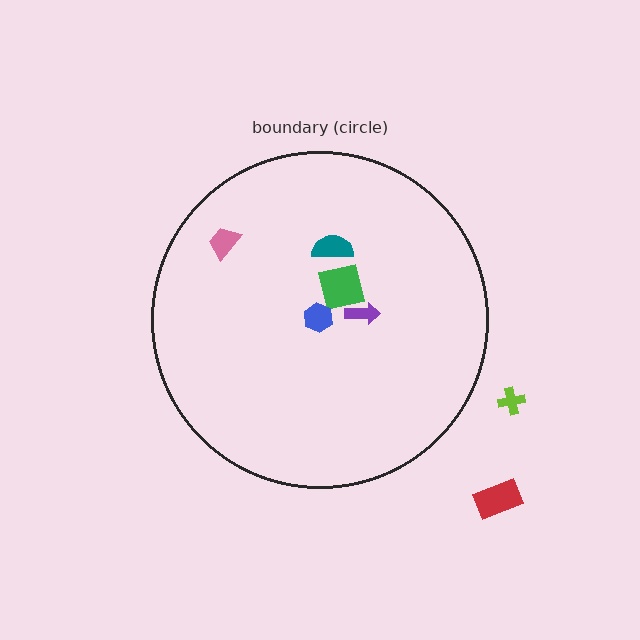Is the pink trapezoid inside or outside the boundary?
Inside.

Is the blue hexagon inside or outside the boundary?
Inside.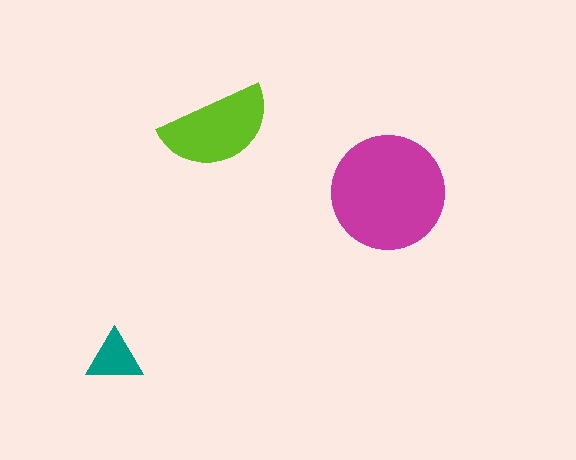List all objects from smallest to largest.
The teal triangle, the lime semicircle, the magenta circle.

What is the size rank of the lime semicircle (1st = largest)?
2nd.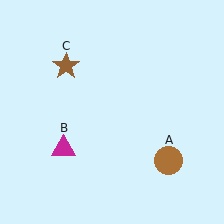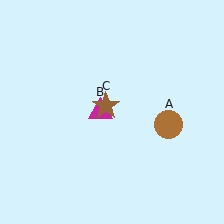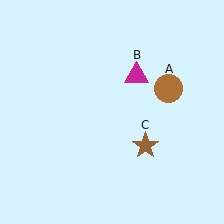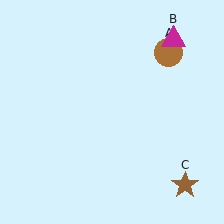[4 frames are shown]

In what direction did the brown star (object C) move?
The brown star (object C) moved down and to the right.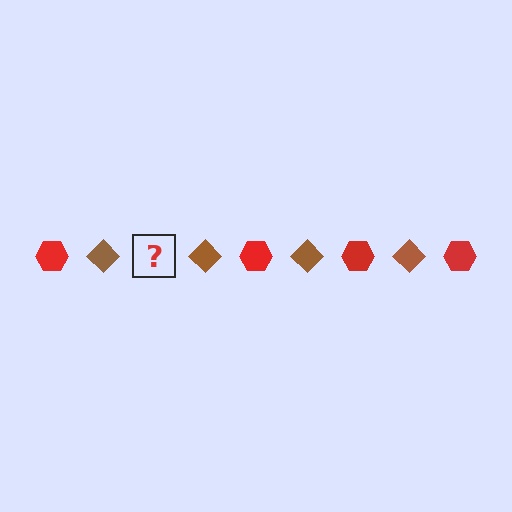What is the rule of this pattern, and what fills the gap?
The rule is that the pattern alternates between red hexagon and brown diamond. The gap should be filled with a red hexagon.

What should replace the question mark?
The question mark should be replaced with a red hexagon.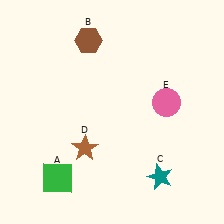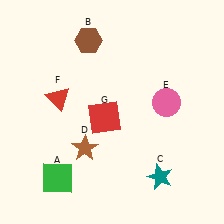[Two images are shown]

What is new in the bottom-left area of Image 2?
A red square (G) was added in the bottom-left area of Image 2.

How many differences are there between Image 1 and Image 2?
There are 2 differences between the two images.